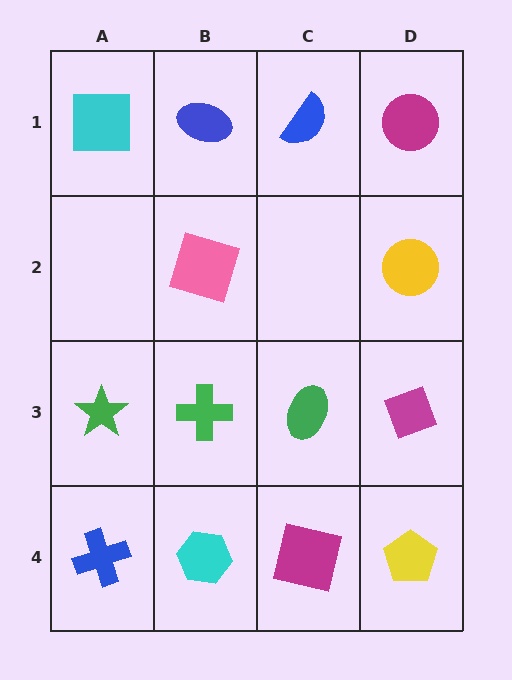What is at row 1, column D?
A magenta circle.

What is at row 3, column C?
A green ellipse.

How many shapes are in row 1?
4 shapes.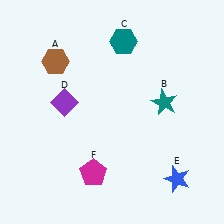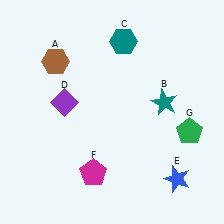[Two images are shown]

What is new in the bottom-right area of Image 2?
A green pentagon (G) was added in the bottom-right area of Image 2.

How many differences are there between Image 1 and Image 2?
There is 1 difference between the two images.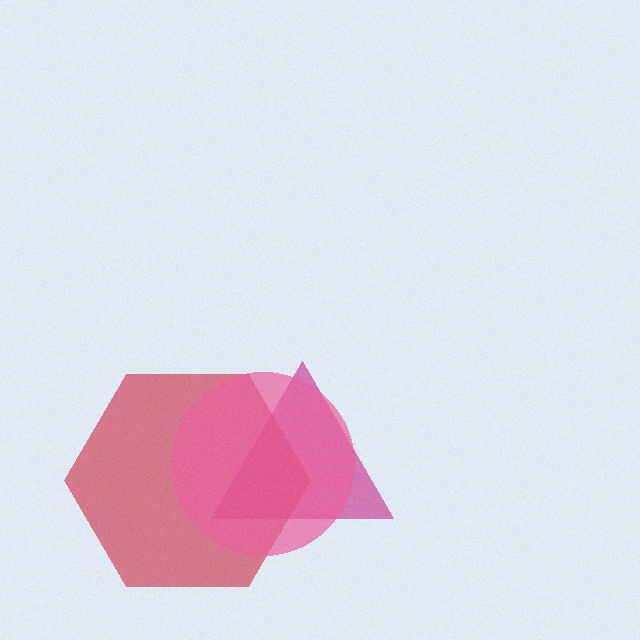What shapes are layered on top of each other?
The layered shapes are: a magenta triangle, a red hexagon, a pink circle.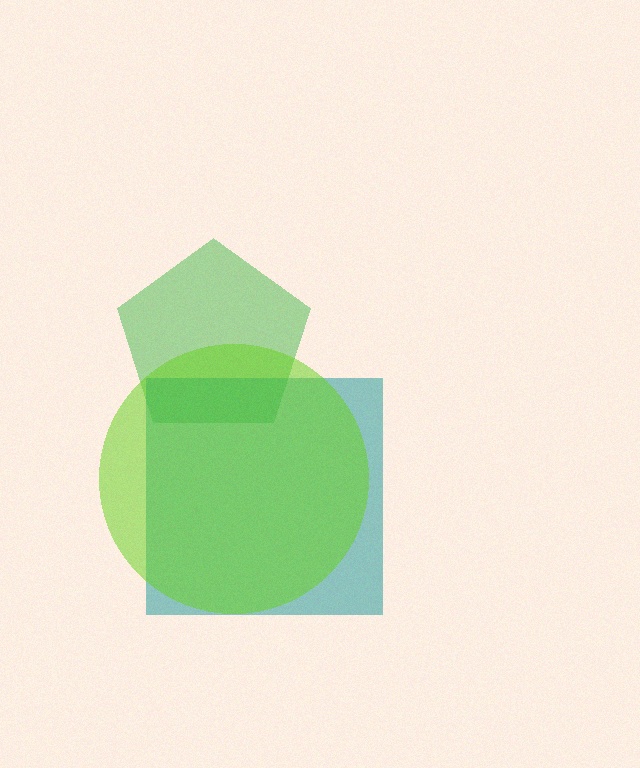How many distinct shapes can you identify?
There are 3 distinct shapes: a green pentagon, a teal square, a lime circle.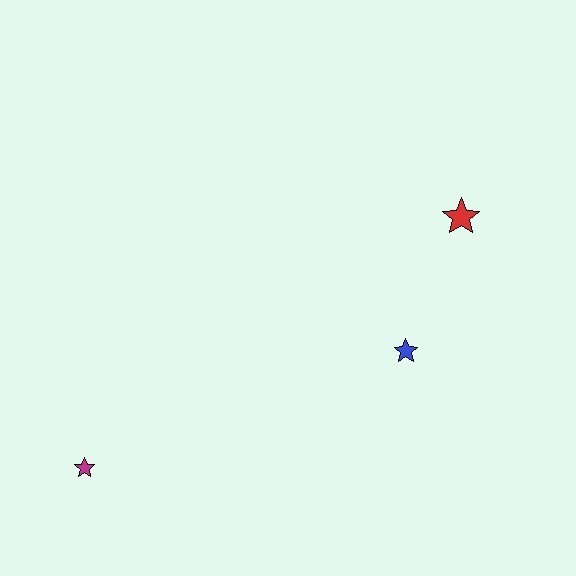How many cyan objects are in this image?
There are no cyan objects.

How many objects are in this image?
There are 3 objects.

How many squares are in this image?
There are no squares.